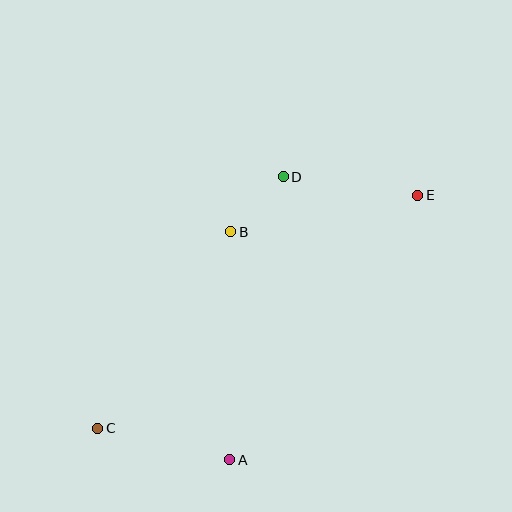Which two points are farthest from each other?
Points C and E are farthest from each other.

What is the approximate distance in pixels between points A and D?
The distance between A and D is approximately 288 pixels.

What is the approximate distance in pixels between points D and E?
The distance between D and E is approximately 135 pixels.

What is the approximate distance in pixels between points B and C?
The distance between B and C is approximately 237 pixels.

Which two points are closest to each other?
Points B and D are closest to each other.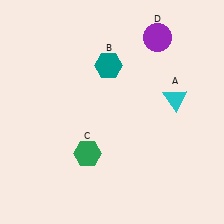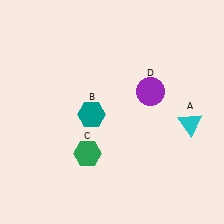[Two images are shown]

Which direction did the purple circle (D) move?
The purple circle (D) moved down.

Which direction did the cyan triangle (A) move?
The cyan triangle (A) moved down.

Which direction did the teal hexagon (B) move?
The teal hexagon (B) moved down.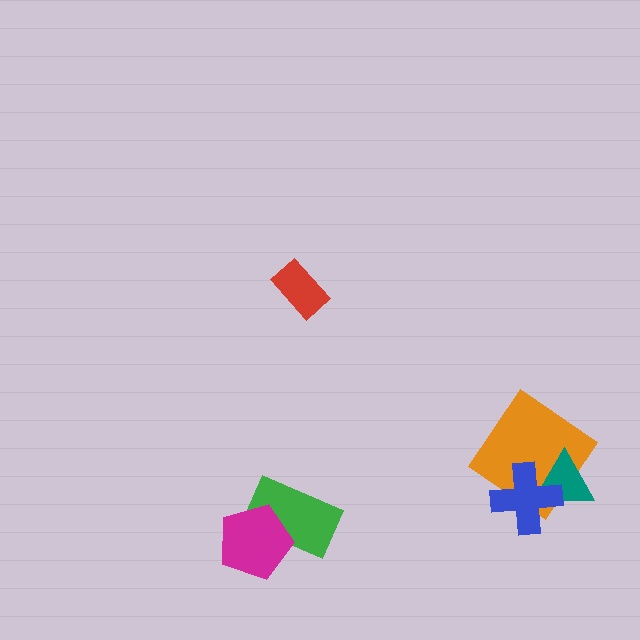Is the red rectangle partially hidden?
No, no other shape covers it.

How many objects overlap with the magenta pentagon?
1 object overlaps with the magenta pentagon.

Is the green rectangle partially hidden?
Yes, it is partially covered by another shape.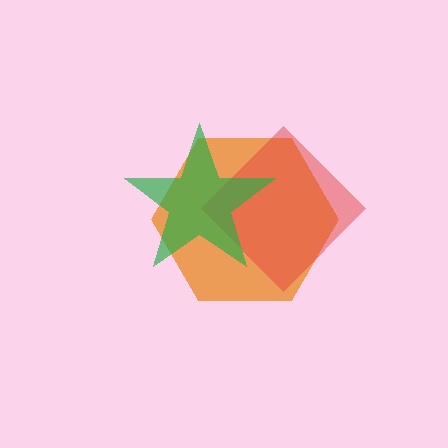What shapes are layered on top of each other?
The layered shapes are: an orange hexagon, a red diamond, a green star.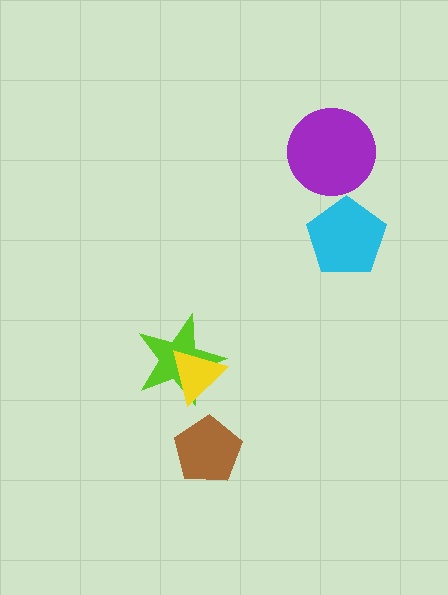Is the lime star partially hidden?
Yes, it is partially covered by another shape.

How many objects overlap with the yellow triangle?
1 object overlaps with the yellow triangle.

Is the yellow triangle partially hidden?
No, no other shape covers it.